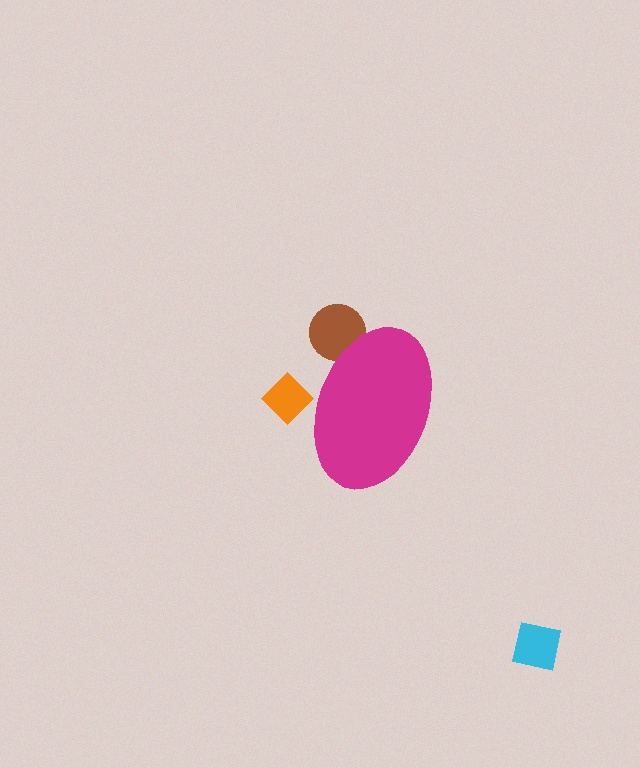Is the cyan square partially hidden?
No, the cyan square is fully visible.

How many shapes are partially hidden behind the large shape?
2 shapes are partially hidden.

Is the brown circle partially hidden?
Yes, the brown circle is partially hidden behind the magenta ellipse.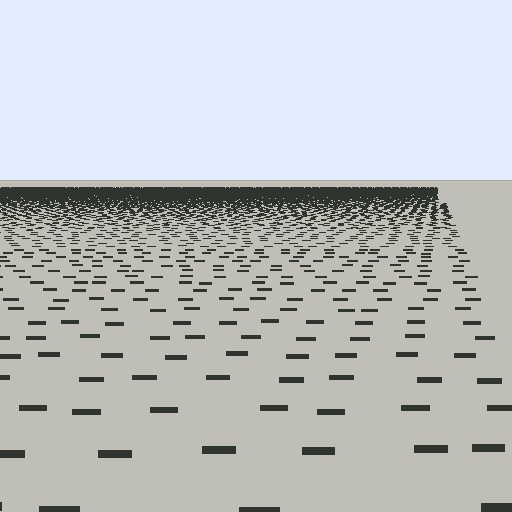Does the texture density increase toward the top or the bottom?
Density increases toward the top.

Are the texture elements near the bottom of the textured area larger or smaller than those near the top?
Larger. Near the bottom, elements are closer to the viewer and appear at a bigger on-screen size.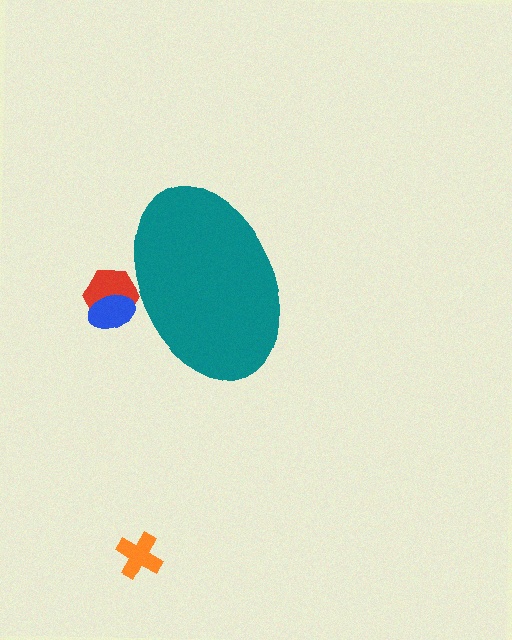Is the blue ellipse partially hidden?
Yes, the blue ellipse is partially hidden behind the teal ellipse.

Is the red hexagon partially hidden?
Yes, the red hexagon is partially hidden behind the teal ellipse.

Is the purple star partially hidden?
Yes, the purple star is partially hidden behind the teal ellipse.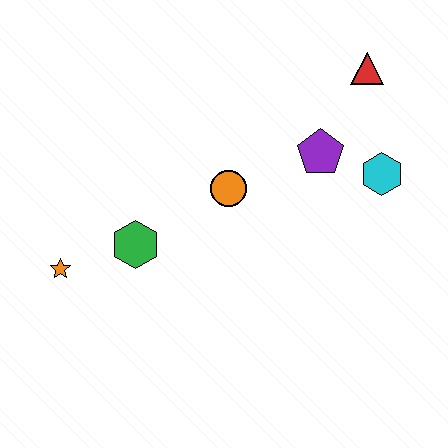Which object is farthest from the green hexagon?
The red triangle is farthest from the green hexagon.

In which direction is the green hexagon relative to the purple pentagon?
The green hexagon is to the left of the purple pentagon.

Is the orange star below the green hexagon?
Yes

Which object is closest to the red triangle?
The purple pentagon is closest to the red triangle.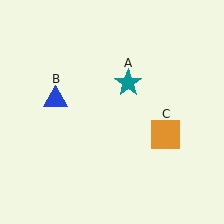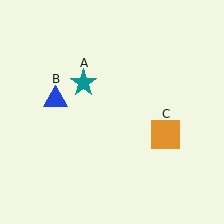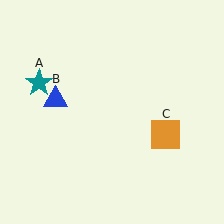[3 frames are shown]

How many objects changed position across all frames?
1 object changed position: teal star (object A).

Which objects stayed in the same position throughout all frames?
Blue triangle (object B) and orange square (object C) remained stationary.